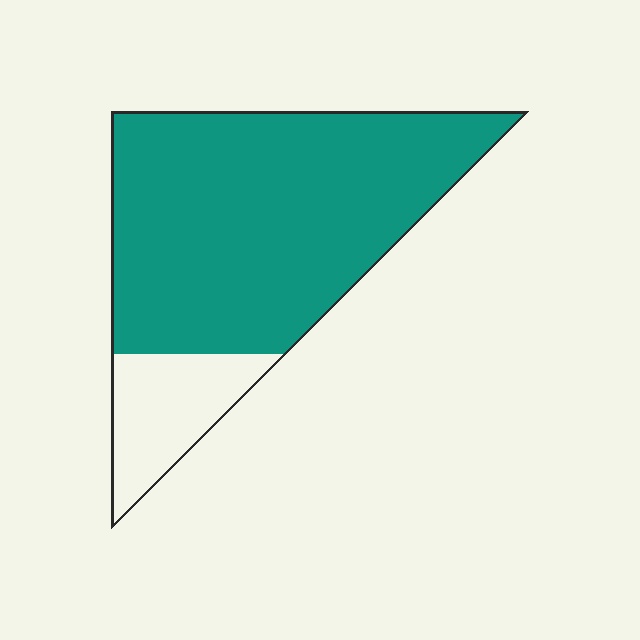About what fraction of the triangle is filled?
About five sixths (5/6).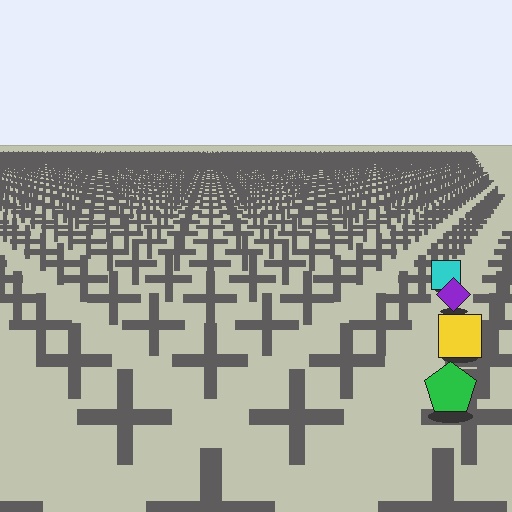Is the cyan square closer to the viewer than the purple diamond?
No. The purple diamond is closer — you can tell from the texture gradient: the ground texture is coarser near it.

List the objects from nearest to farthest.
From nearest to farthest: the green pentagon, the yellow square, the purple diamond, the cyan square.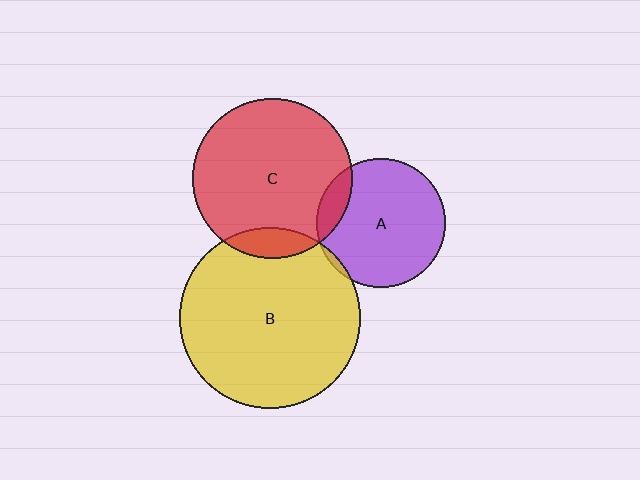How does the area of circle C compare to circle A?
Approximately 1.5 times.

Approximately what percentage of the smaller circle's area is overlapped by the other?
Approximately 5%.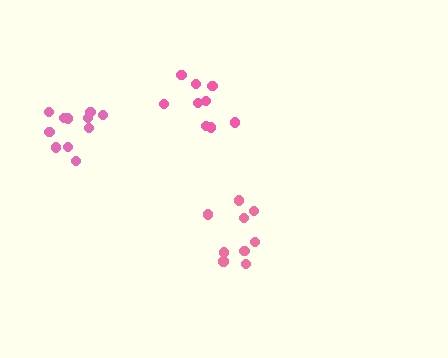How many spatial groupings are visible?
There are 3 spatial groupings.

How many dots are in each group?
Group 1: 9 dots, Group 2: 9 dots, Group 3: 11 dots (29 total).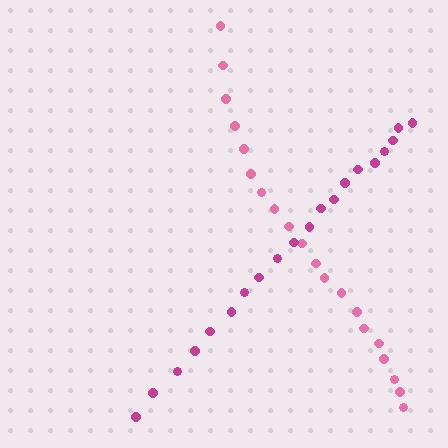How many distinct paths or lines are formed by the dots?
There are 2 distinct paths.